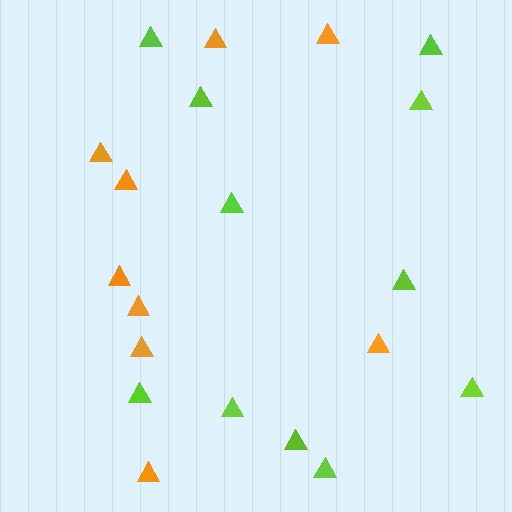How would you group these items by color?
There are 2 groups: one group of orange triangles (9) and one group of lime triangles (11).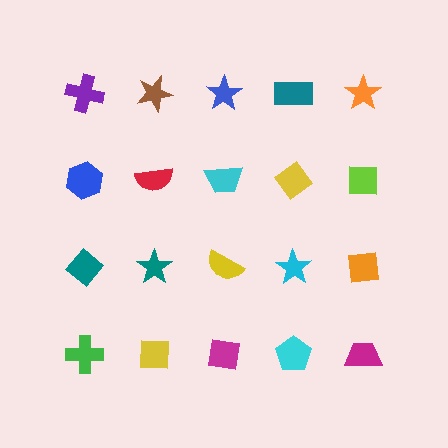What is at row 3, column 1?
A teal diamond.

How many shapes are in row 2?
5 shapes.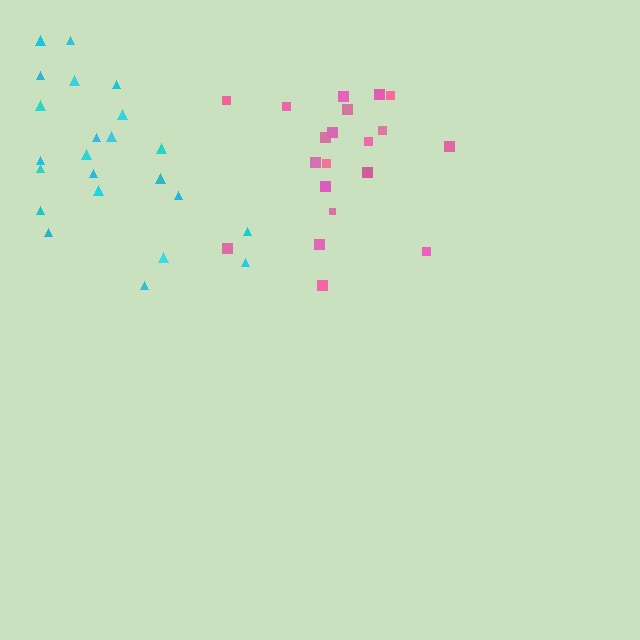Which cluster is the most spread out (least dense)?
Cyan.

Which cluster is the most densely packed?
Pink.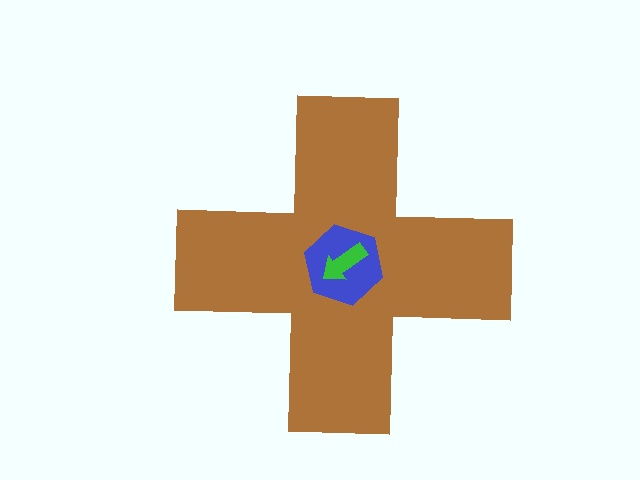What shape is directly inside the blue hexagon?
The green arrow.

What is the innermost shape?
The green arrow.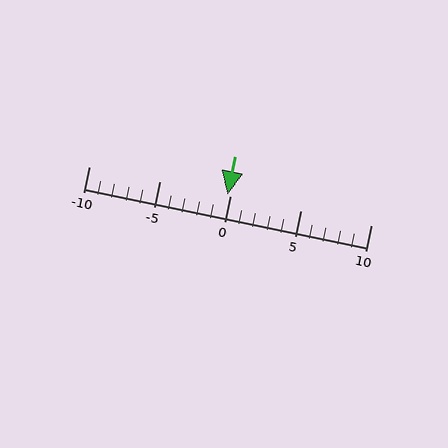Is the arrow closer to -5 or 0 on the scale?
The arrow is closer to 0.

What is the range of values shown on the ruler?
The ruler shows values from -10 to 10.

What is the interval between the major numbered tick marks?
The major tick marks are spaced 5 units apart.